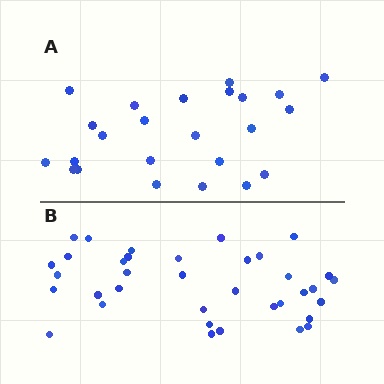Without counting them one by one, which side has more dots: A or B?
Region B (the bottom region) has more dots.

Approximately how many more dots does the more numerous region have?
Region B has roughly 12 or so more dots than region A.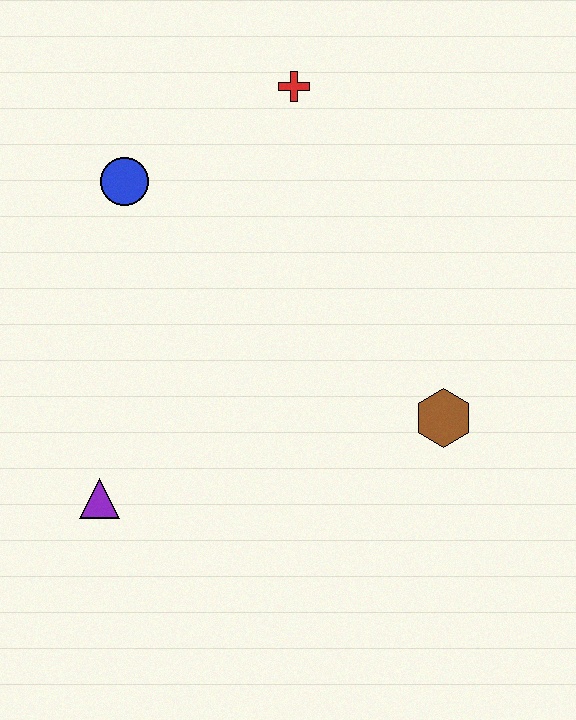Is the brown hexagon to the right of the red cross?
Yes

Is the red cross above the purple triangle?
Yes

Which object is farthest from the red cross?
The purple triangle is farthest from the red cross.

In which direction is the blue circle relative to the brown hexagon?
The blue circle is to the left of the brown hexagon.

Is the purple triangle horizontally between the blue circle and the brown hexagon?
No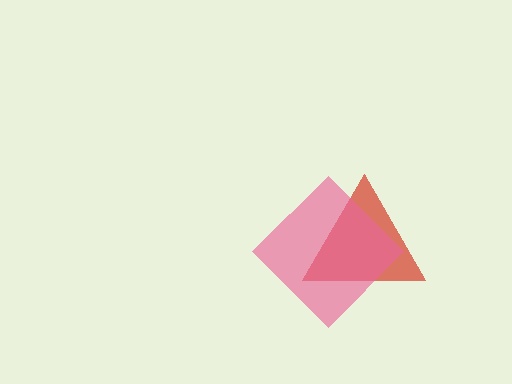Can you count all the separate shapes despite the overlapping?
Yes, there are 2 separate shapes.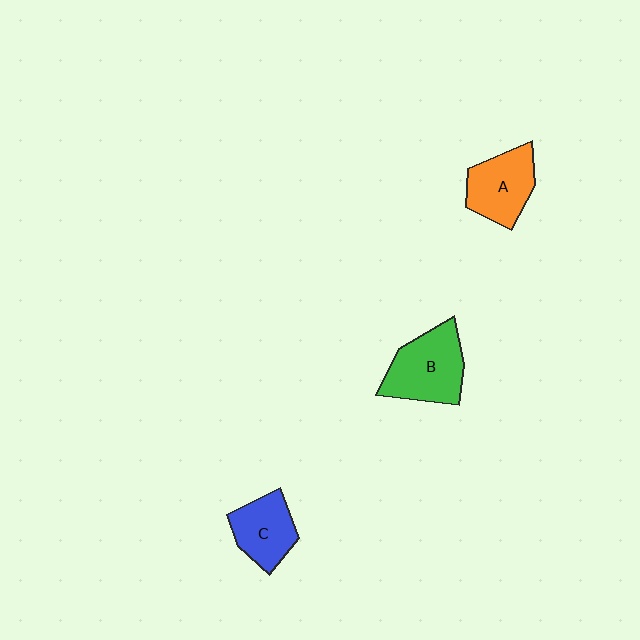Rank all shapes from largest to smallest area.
From largest to smallest: B (green), A (orange), C (blue).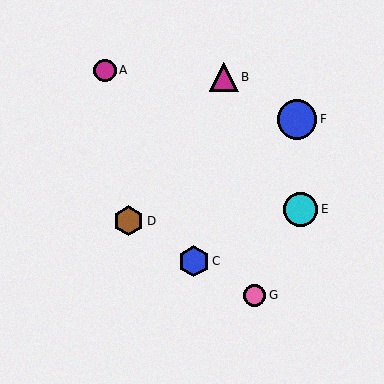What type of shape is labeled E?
Shape E is a cyan circle.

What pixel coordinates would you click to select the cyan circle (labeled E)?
Click at (301, 209) to select the cyan circle E.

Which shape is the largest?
The blue circle (labeled F) is the largest.